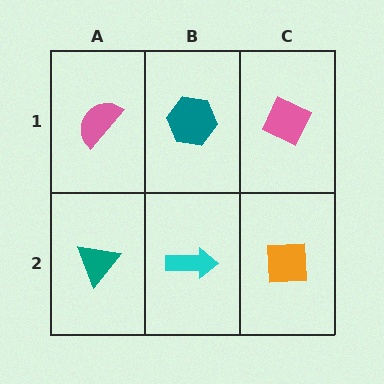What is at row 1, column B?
A teal hexagon.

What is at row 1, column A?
A pink semicircle.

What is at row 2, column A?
A teal triangle.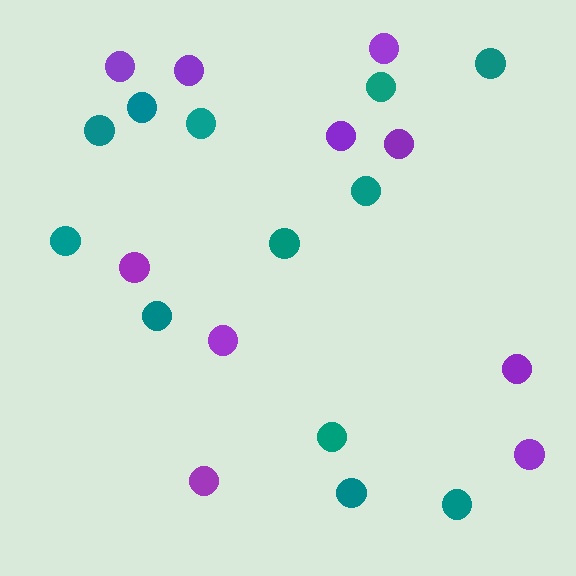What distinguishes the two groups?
There are 2 groups: one group of teal circles (12) and one group of purple circles (10).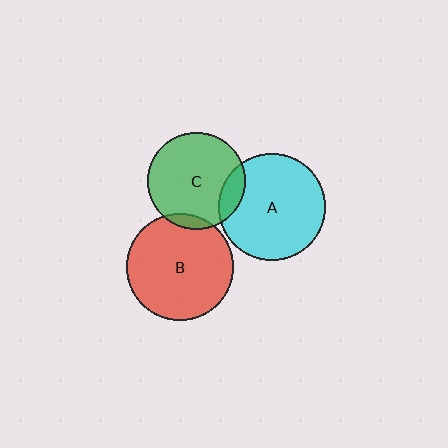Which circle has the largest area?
Circle A (cyan).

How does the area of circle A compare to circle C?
Approximately 1.2 times.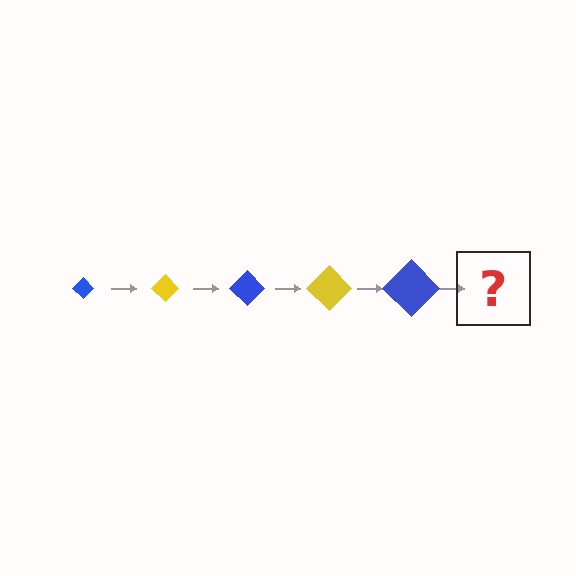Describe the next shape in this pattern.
It should be a yellow diamond, larger than the previous one.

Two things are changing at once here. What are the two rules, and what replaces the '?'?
The two rules are that the diamond grows larger each step and the color cycles through blue and yellow. The '?' should be a yellow diamond, larger than the previous one.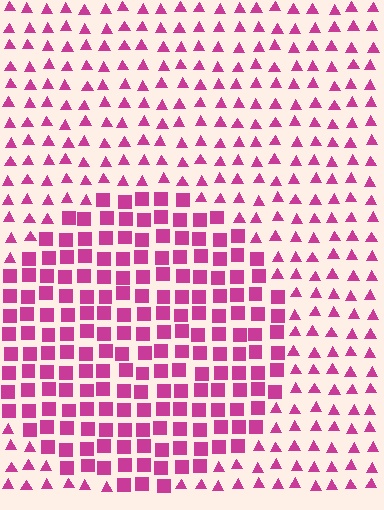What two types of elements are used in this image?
The image uses squares inside the circle region and triangles outside it.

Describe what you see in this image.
The image is filled with small magenta elements arranged in a uniform grid. A circle-shaped region contains squares, while the surrounding area contains triangles. The boundary is defined purely by the change in element shape.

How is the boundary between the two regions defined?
The boundary is defined by a change in element shape: squares inside vs. triangles outside. All elements share the same color and spacing.